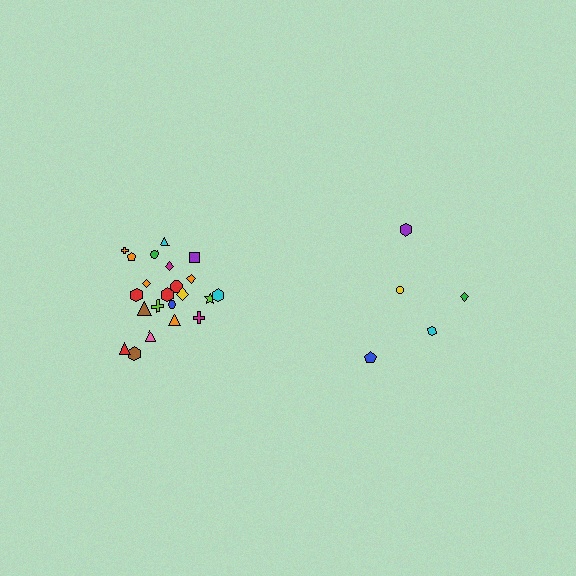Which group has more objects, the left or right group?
The left group.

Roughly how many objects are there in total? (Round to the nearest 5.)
Roughly 25 objects in total.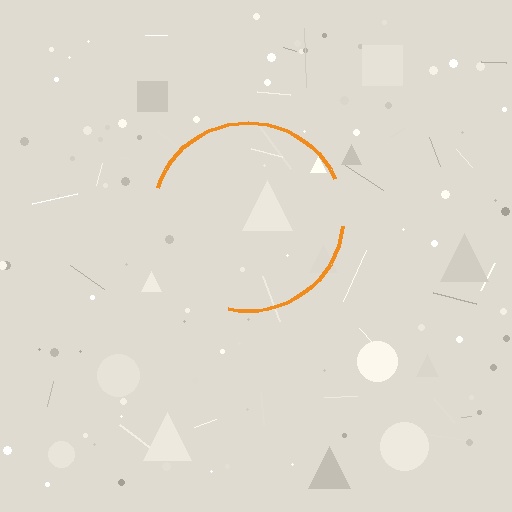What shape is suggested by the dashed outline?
The dashed outline suggests a circle.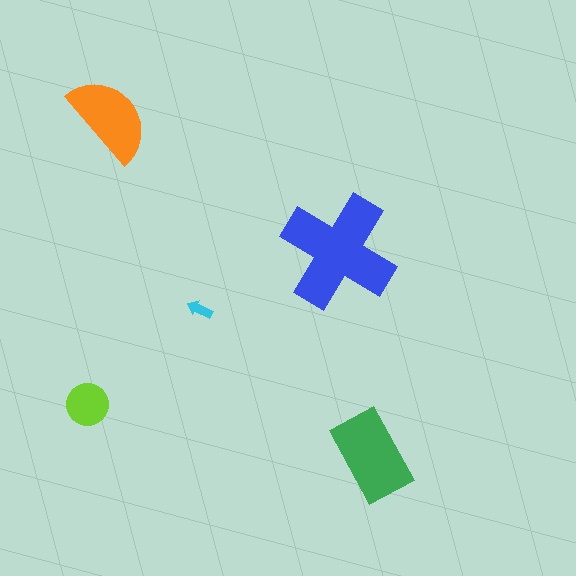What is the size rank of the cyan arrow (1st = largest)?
5th.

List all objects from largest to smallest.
The blue cross, the green rectangle, the orange semicircle, the lime circle, the cyan arrow.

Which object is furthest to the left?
The lime circle is leftmost.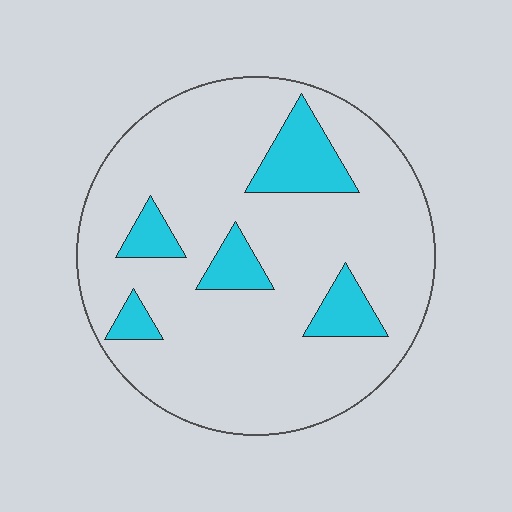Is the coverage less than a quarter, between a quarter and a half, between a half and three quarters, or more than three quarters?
Less than a quarter.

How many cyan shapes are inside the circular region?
5.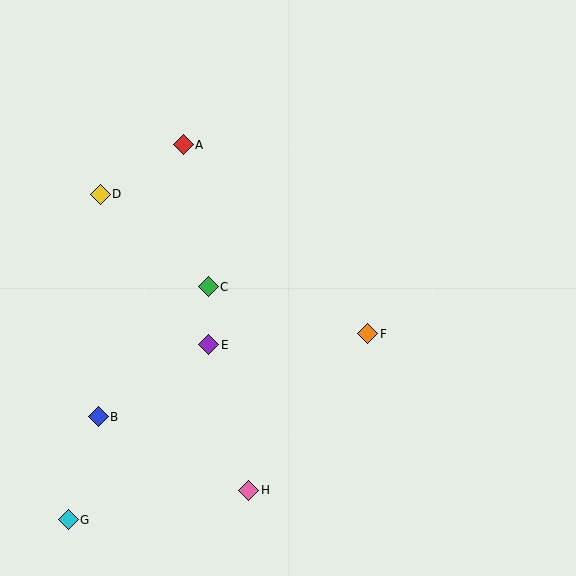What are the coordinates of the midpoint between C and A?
The midpoint between C and A is at (196, 216).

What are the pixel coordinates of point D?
Point D is at (100, 194).